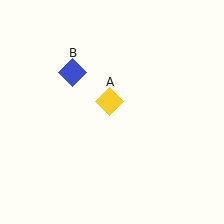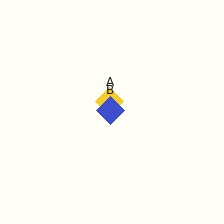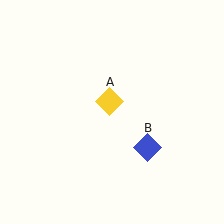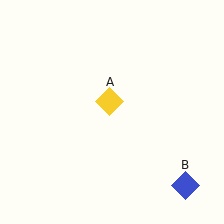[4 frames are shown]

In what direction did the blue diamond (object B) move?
The blue diamond (object B) moved down and to the right.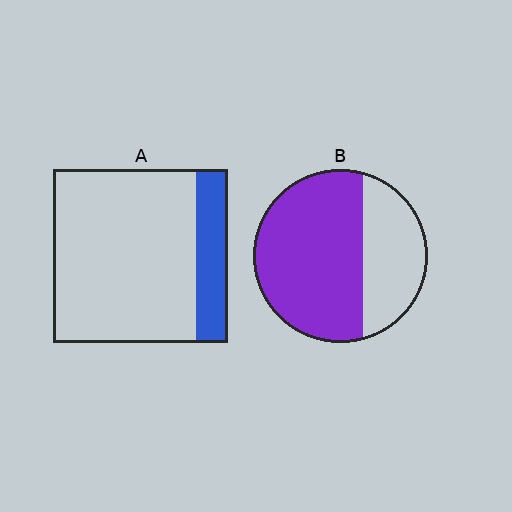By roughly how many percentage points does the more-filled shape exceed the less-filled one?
By roughly 50 percentage points (B over A).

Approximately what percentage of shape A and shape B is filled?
A is approximately 20% and B is approximately 65%.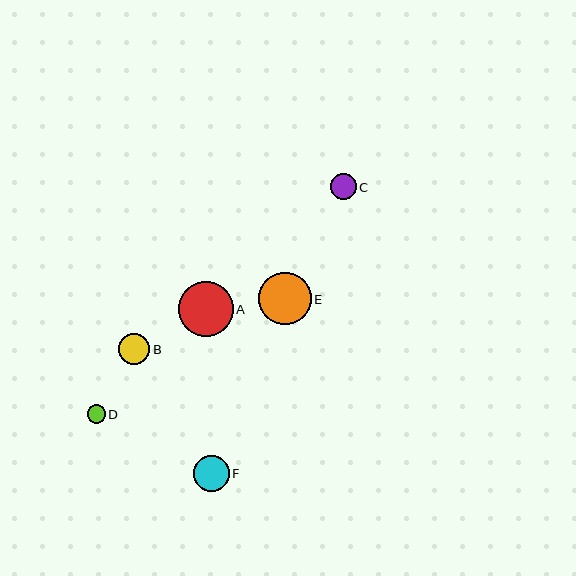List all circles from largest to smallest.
From largest to smallest: A, E, F, B, C, D.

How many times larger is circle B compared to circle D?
Circle B is approximately 1.7 times the size of circle D.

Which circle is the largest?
Circle A is the largest with a size of approximately 55 pixels.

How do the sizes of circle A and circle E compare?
Circle A and circle E are approximately the same size.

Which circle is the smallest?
Circle D is the smallest with a size of approximately 18 pixels.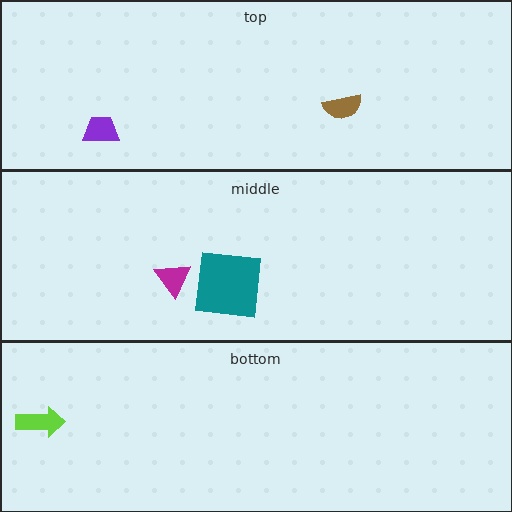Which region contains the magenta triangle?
The middle region.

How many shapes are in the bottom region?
1.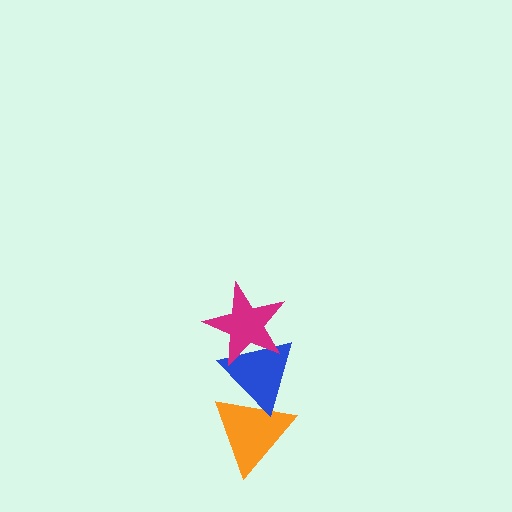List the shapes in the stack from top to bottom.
From top to bottom: the magenta star, the blue triangle, the orange triangle.